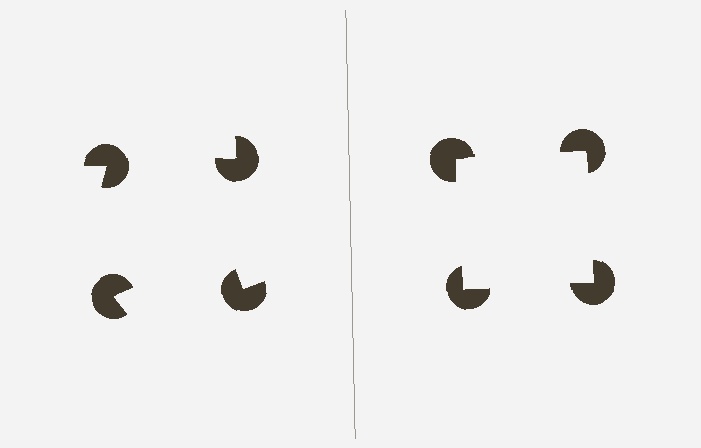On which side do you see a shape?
An illusory square appears on the right side. On the left side the wedge cuts are rotated, so no coherent shape forms.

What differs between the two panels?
The pac-man discs are positioned identically on both sides; only the wedge orientations differ. On the right they align to a square; on the left they are misaligned.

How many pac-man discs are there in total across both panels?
8 — 4 on each side.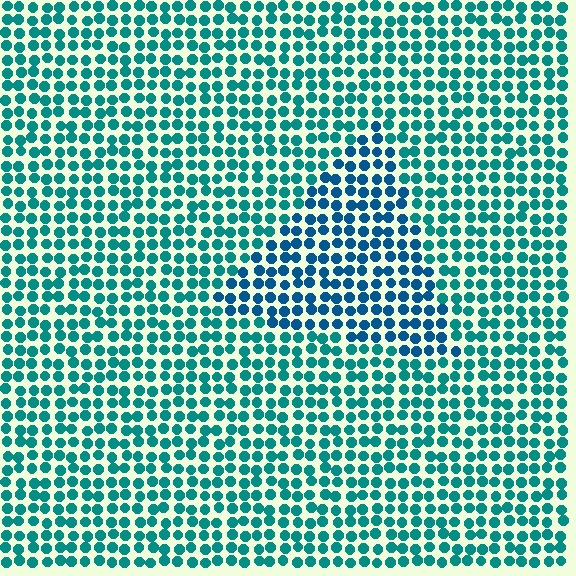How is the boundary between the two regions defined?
The boundary is defined purely by a slight shift in hue (about 29 degrees). Spacing, size, and orientation are identical on both sides.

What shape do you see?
I see a triangle.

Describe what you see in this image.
The image is filled with small teal elements in a uniform arrangement. A triangle-shaped region is visible where the elements are tinted to a slightly different hue, forming a subtle color boundary.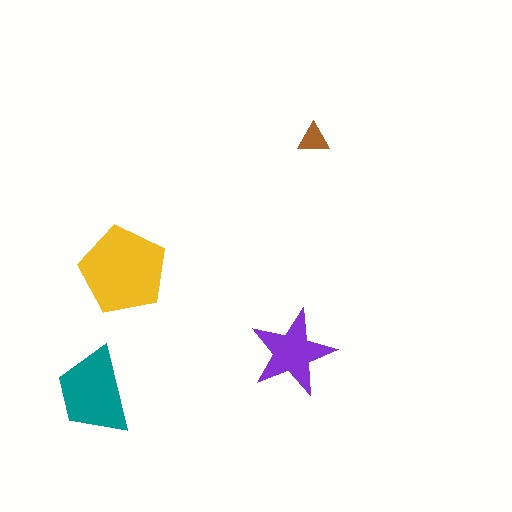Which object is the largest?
The yellow pentagon.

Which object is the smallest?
The brown triangle.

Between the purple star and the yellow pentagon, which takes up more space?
The yellow pentagon.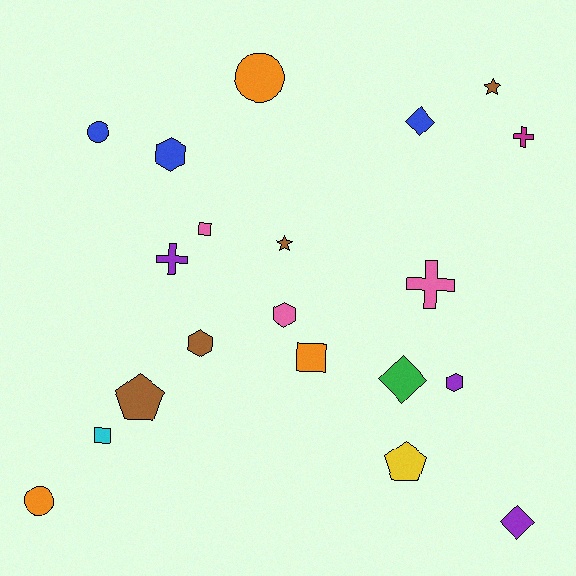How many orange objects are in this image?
There are 3 orange objects.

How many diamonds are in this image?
There are 3 diamonds.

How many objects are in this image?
There are 20 objects.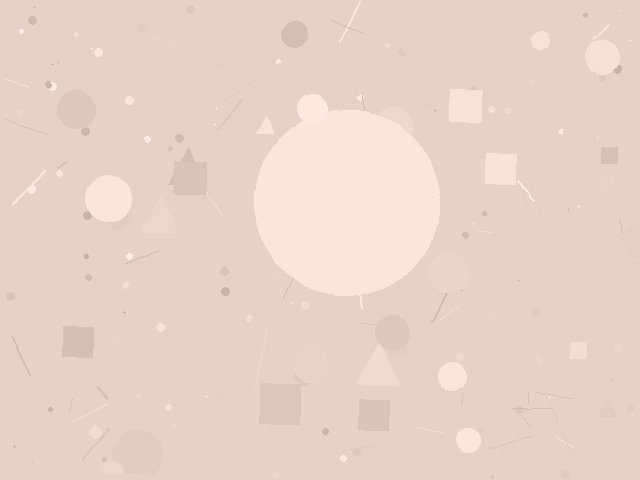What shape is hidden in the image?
A circle is hidden in the image.